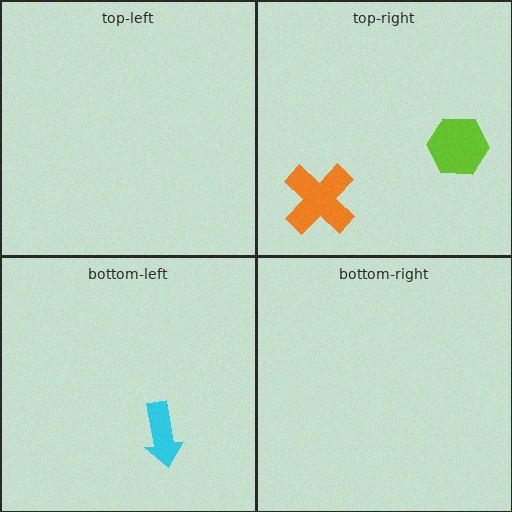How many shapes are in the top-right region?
2.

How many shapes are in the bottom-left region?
1.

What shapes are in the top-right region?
The lime hexagon, the orange cross.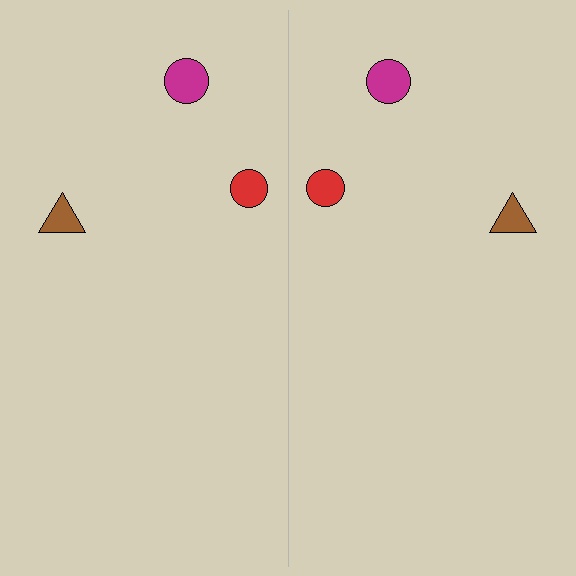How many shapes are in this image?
There are 6 shapes in this image.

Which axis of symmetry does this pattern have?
The pattern has a vertical axis of symmetry running through the center of the image.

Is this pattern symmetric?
Yes, this pattern has bilateral (reflection) symmetry.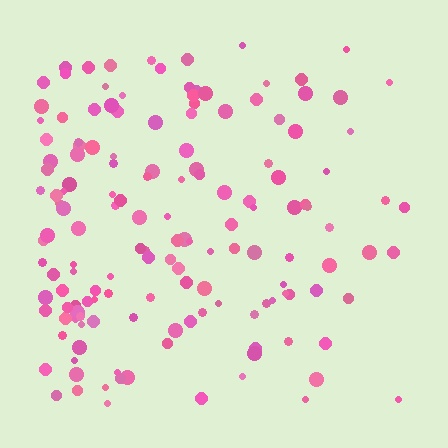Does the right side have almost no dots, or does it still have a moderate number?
Still a moderate number, just noticeably fewer than the left.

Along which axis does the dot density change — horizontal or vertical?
Horizontal.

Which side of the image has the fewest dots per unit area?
The right.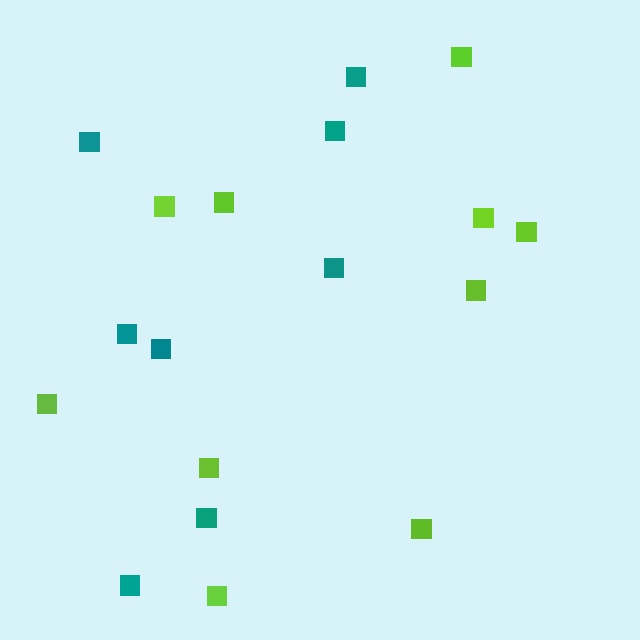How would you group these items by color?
There are 2 groups: one group of lime squares (10) and one group of teal squares (8).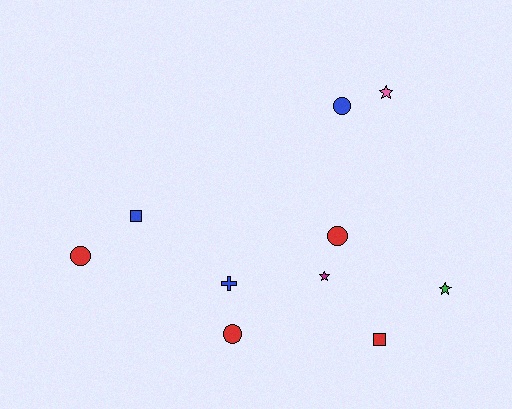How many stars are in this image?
There are 3 stars.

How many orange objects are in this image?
There are no orange objects.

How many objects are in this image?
There are 10 objects.